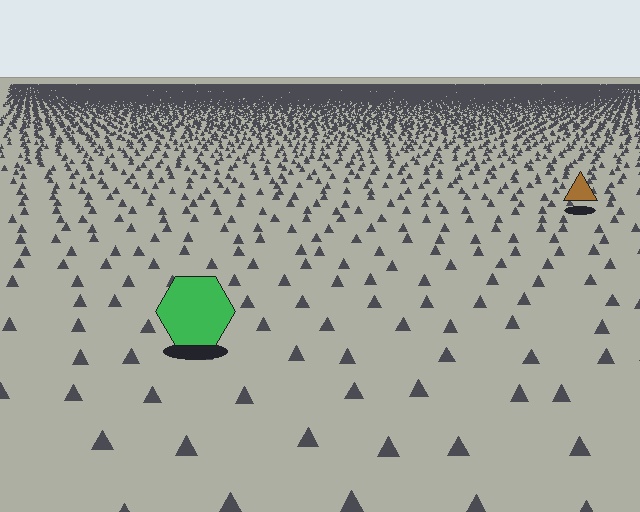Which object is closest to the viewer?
The green hexagon is closest. The texture marks near it are larger and more spread out.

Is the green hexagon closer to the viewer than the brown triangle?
Yes. The green hexagon is closer — you can tell from the texture gradient: the ground texture is coarser near it.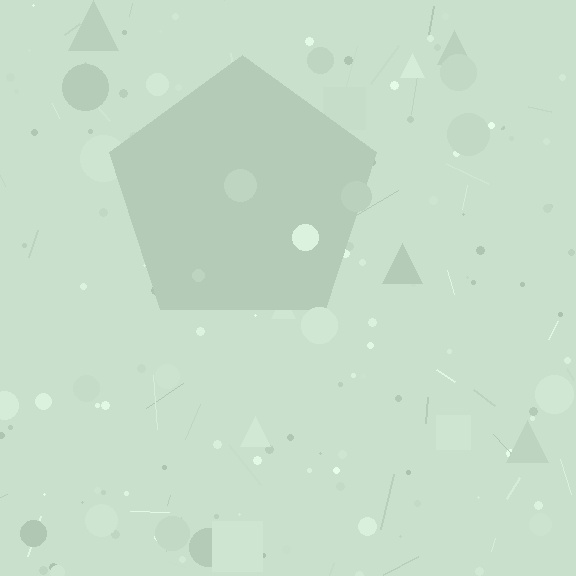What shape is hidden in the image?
A pentagon is hidden in the image.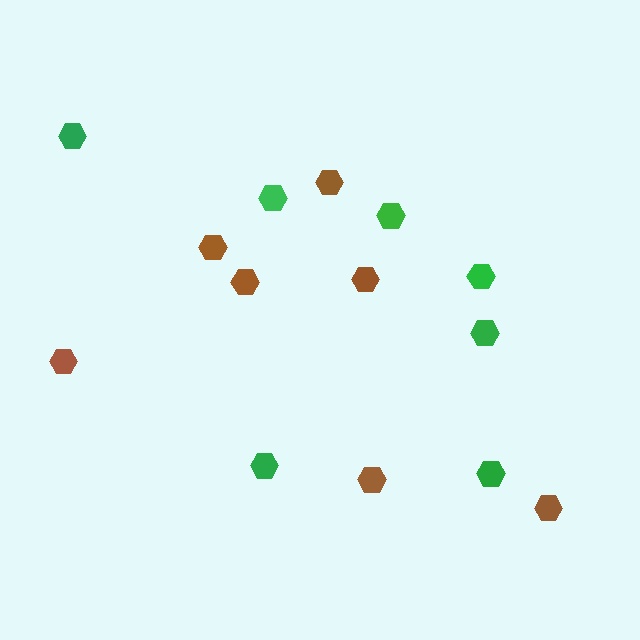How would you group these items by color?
There are 2 groups: one group of green hexagons (7) and one group of brown hexagons (7).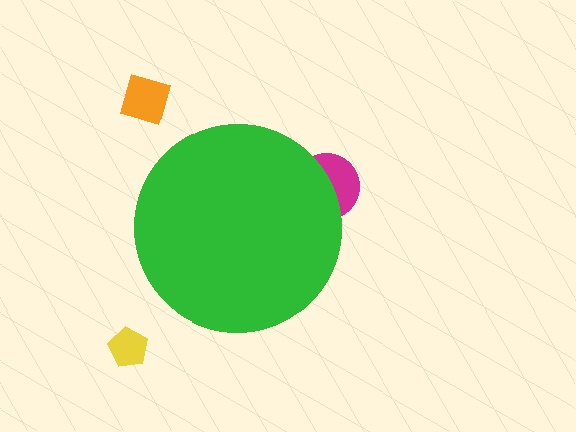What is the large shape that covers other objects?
A green circle.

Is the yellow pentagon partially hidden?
No, the yellow pentagon is fully visible.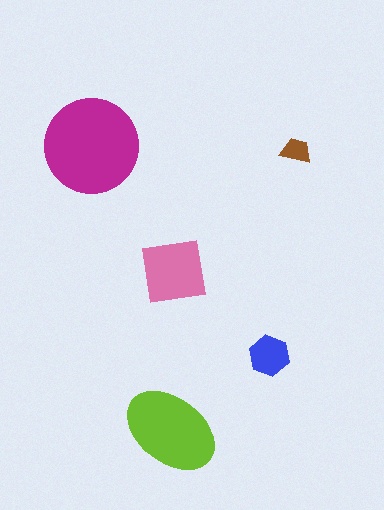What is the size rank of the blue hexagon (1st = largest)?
4th.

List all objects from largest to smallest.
The magenta circle, the lime ellipse, the pink square, the blue hexagon, the brown trapezoid.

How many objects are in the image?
There are 5 objects in the image.